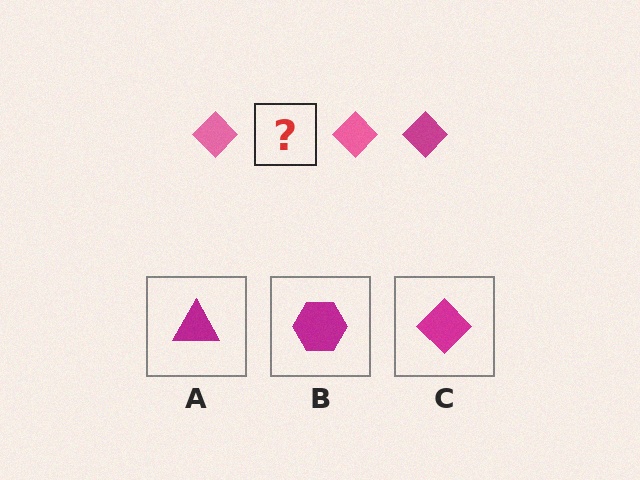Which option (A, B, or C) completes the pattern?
C.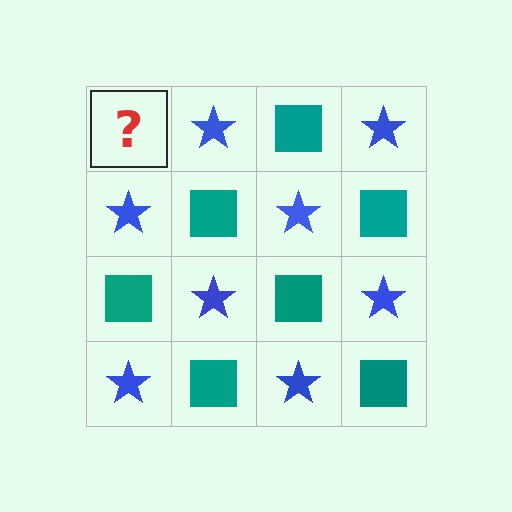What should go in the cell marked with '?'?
The missing cell should contain a teal square.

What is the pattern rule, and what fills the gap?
The rule is that it alternates teal square and blue star in a checkerboard pattern. The gap should be filled with a teal square.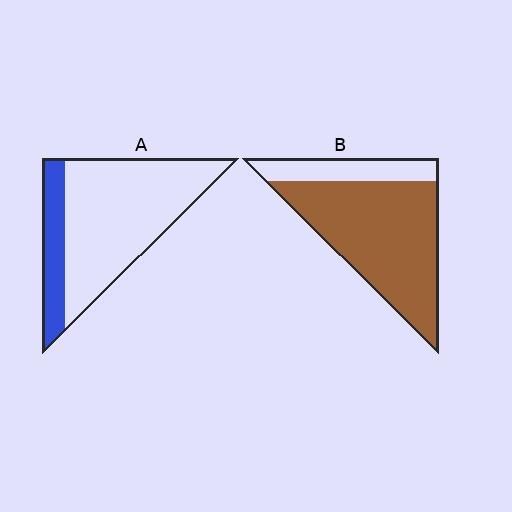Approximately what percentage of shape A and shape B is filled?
A is approximately 20% and B is approximately 80%.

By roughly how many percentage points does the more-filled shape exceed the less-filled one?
By roughly 55 percentage points (B over A).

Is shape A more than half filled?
No.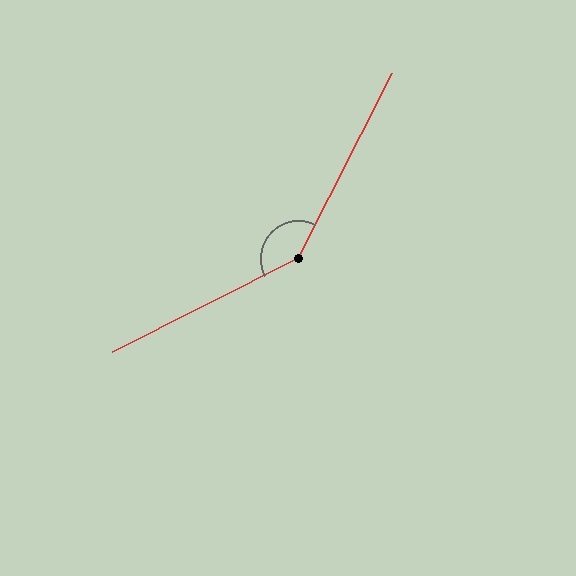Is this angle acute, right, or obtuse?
It is obtuse.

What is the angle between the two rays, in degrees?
Approximately 144 degrees.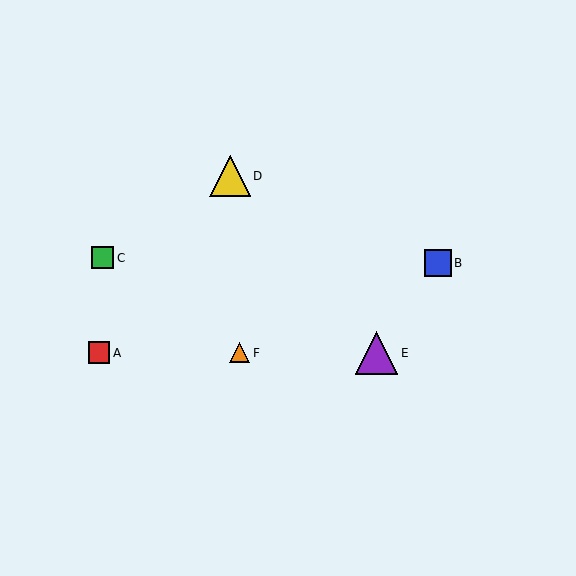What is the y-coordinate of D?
Object D is at y≈176.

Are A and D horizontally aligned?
No, A is at y≈353 and D is at y≈176.